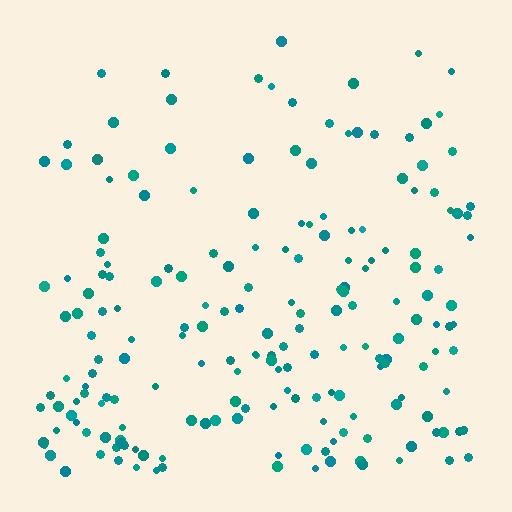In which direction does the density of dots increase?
From top to bottom, with the bottom side densest.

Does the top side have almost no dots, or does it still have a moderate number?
Still a moderate number, just noticeably fewer than the bottom.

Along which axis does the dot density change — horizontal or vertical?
Vertical.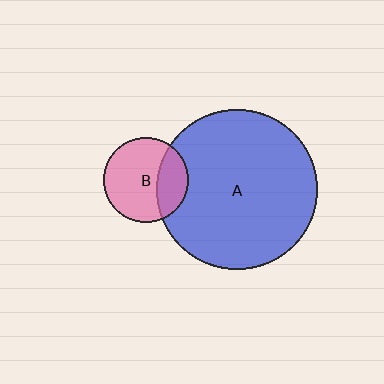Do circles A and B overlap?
Yes.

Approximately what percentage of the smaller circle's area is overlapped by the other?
Approximately 30%.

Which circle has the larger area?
Circle A (blue).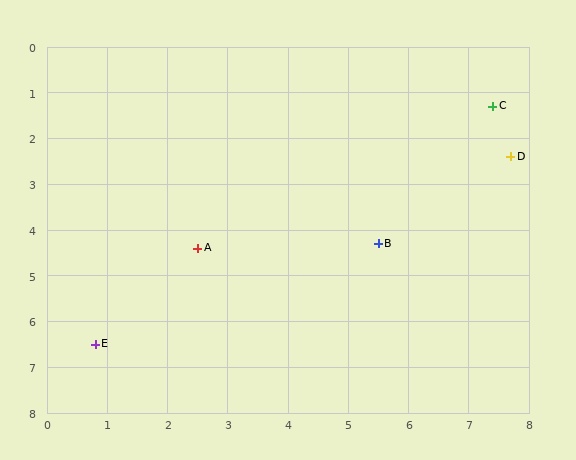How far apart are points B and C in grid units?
Points B and C are about 3.6 grid units apart.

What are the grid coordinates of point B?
Point B is at approximately (5.5, 4.3).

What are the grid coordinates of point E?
Point E is at approximately (0.8, 6.5).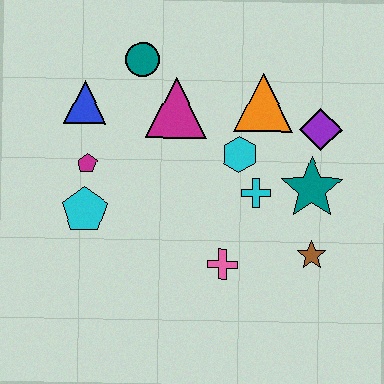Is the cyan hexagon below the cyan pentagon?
No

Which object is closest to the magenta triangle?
The teal circle is closest to the magenta triangle.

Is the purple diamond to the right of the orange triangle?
Yes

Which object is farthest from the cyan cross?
The blue triangle is farthest from the cyan cross.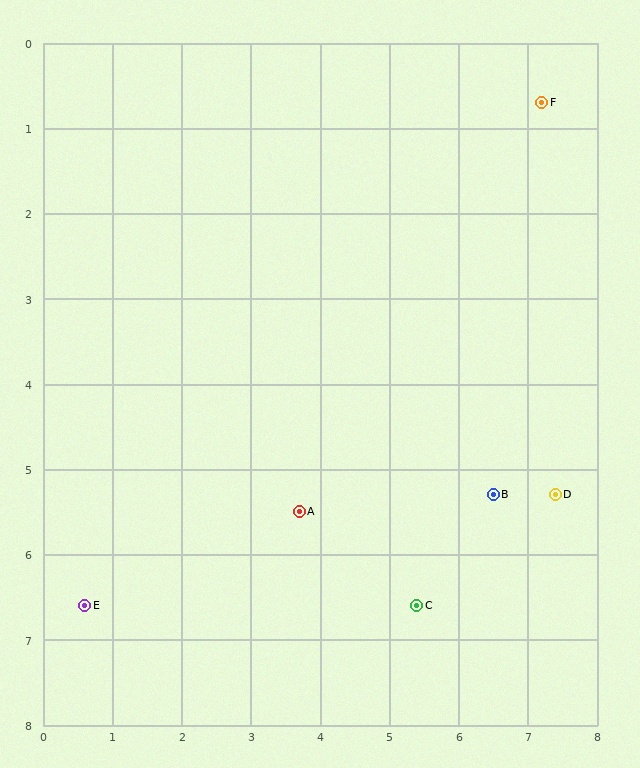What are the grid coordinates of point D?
Point D is at approximately (7.4, 5.3).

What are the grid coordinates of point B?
Point B is at approximately (6.5, 5.3).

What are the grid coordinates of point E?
Point E is at approximately (0.6, 6.6).